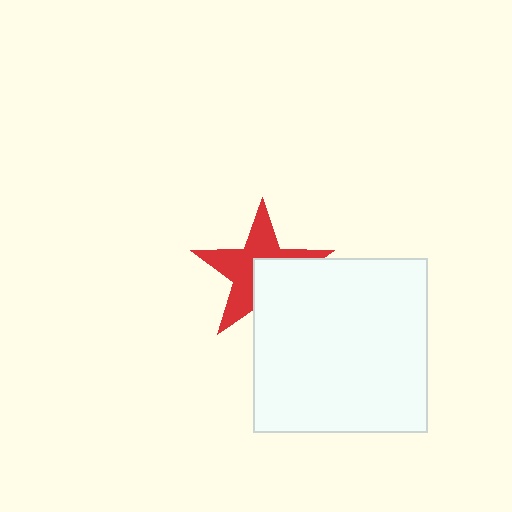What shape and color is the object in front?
The object in front is a white square.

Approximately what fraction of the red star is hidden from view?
Roughly 41% of the red star is hidden behind the white square.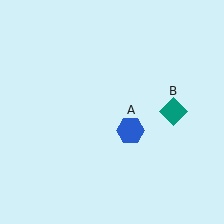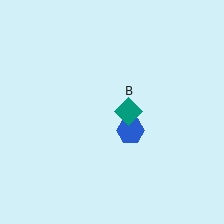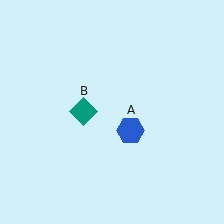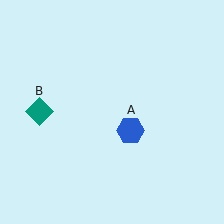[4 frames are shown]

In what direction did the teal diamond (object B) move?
The teal diamond (object B) moved left.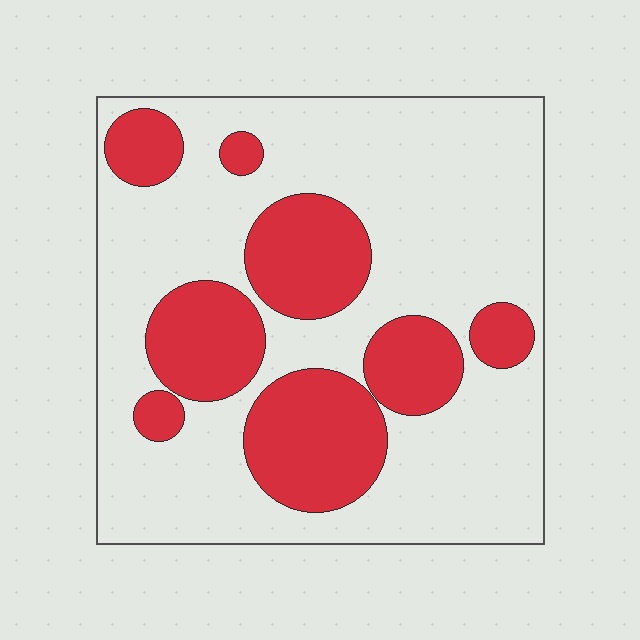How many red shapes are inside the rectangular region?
8.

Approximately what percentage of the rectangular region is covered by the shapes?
Approximately 30%.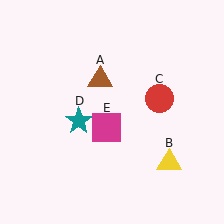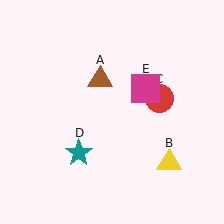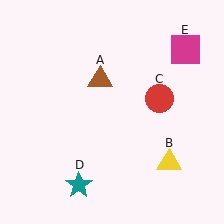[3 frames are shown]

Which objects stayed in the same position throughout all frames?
Brown triangle (object A) and yellow triangle (object B) and red circle (object C) remained stationary.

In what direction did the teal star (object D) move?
The teal star (object D) moved down.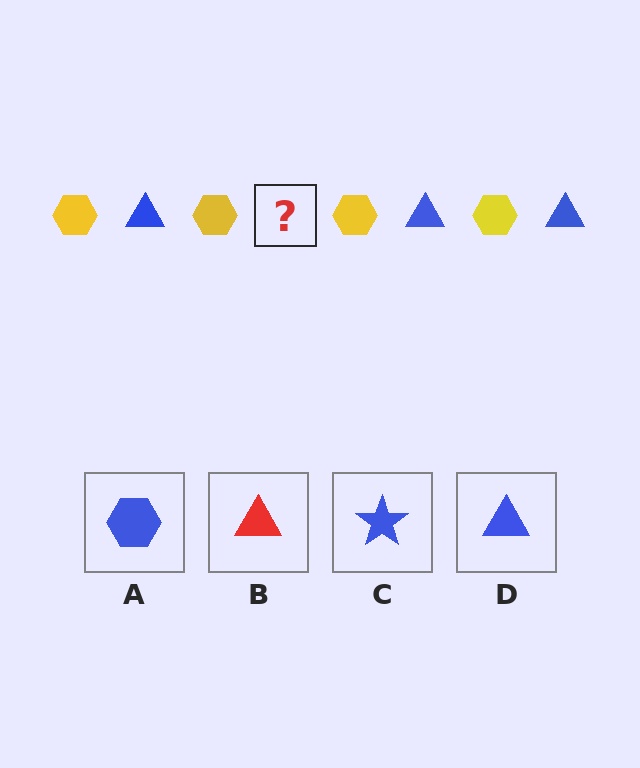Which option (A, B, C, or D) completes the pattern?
D.